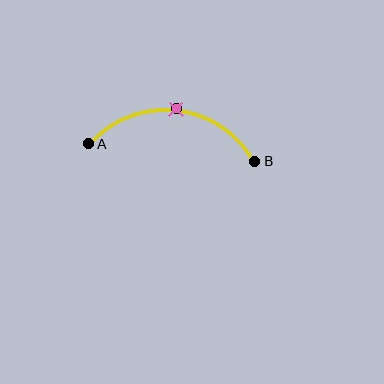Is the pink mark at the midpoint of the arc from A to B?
Yes. The pink mark lies on the arc at equal arc-length from both A and B — it is the arc midpoint.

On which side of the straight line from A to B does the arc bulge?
The arc bulges above the straight line connecting A and B.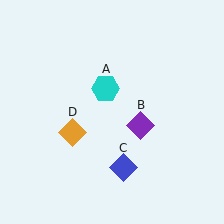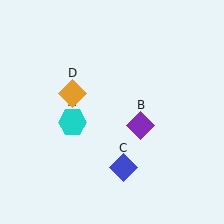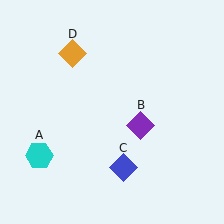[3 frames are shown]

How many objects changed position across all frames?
2 objects changed position: cyan hexagon (object A), orange diamond (object D).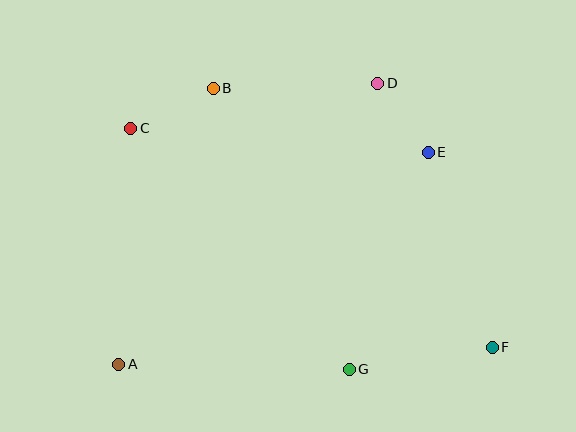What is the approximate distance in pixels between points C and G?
The distance between C and G is approximately 326 pixels.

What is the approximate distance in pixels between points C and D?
The distance between C and D is approximately 252 pixels.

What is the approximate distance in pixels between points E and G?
The distance between E and G is approximately 231 pixels.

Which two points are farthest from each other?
Points C and F are farthest from each other.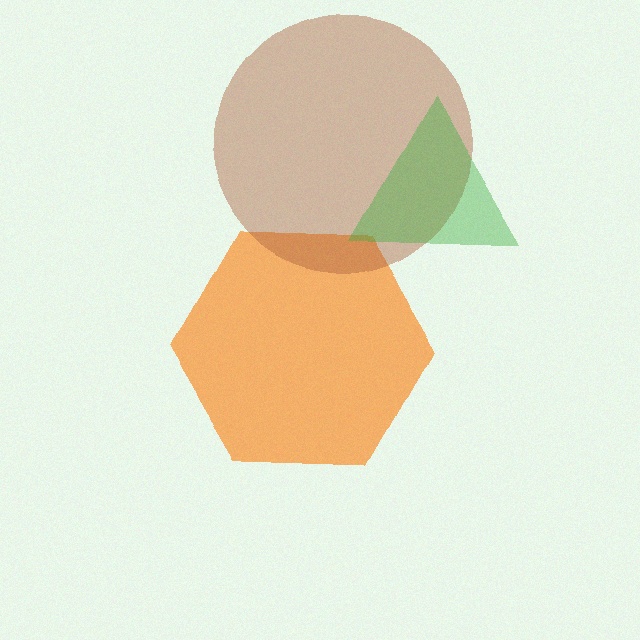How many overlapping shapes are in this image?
There are 3 overlapping shapes in the image.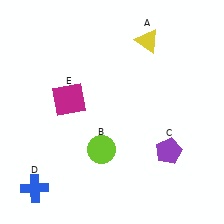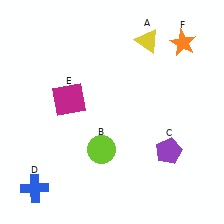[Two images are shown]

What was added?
An orange star (F) was added in Image 2.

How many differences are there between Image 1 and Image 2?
There is 1 difference between the two images.